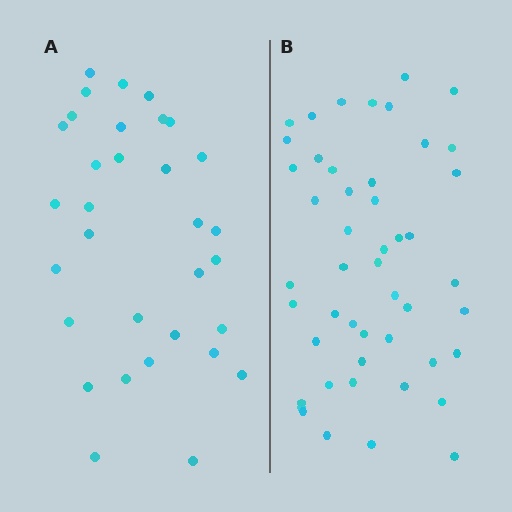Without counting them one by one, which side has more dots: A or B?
Region B (the right region) has more dots.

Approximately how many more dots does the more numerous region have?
Region B has approximately 15 more dots than region A.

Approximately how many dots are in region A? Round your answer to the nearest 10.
About 30 dots. (The exact count is 32, which rounds to 30.)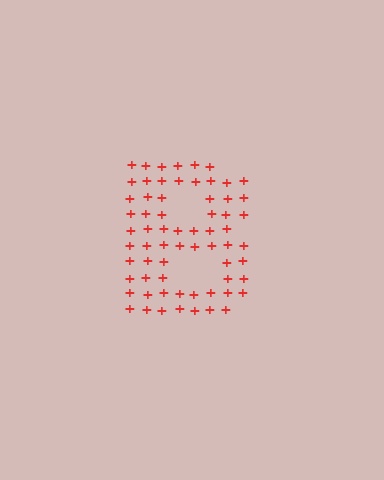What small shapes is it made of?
It is made of small plus signs.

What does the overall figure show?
The overall figure shows the letter B.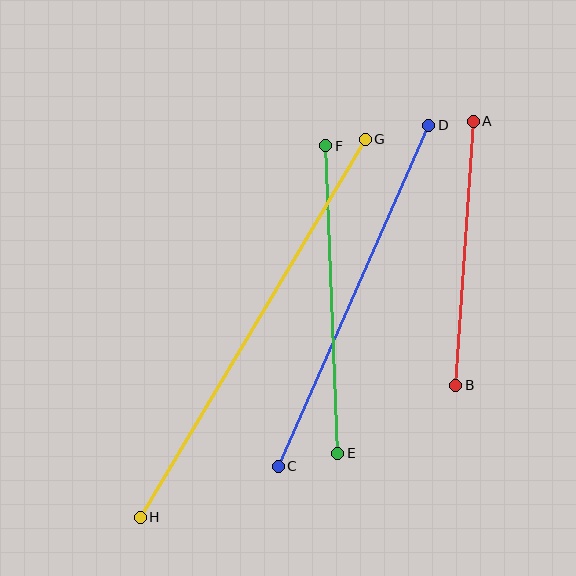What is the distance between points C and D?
The distance is approximately 373 pixels.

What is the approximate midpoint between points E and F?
The midpoint is at approximately (332, 300) pixels.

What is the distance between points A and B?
The distance is approximately 265 pixels.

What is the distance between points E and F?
The distance is approximately 308 pixels.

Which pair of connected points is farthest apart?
Points G and H are farthest apart.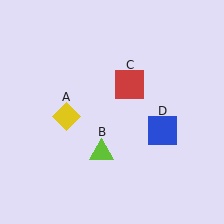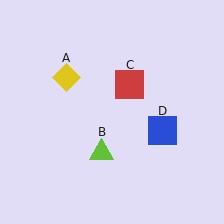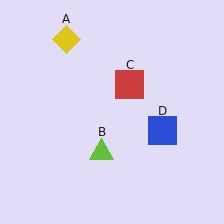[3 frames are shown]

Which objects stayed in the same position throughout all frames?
Lime triangle (object B) and red square (object C) and blue square (object D) remained stationary.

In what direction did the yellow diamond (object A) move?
The yellow diamond (object A) moved up.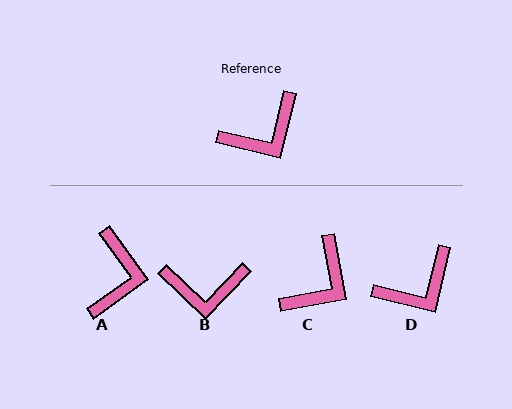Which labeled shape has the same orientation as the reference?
D.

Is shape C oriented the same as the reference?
No, it is off by about 24 degrees.